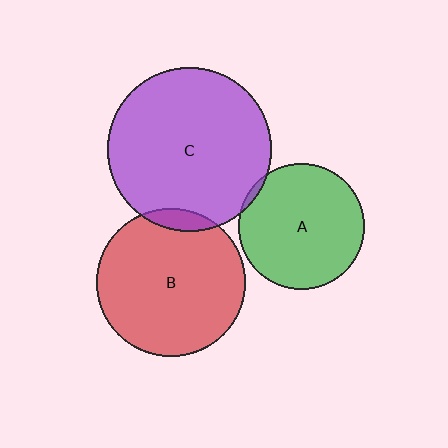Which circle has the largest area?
Circle C (purple).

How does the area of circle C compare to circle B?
Approximately 1.2 times.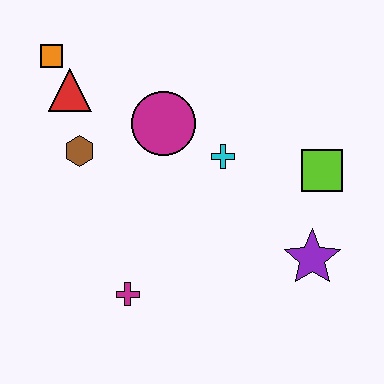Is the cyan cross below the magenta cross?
No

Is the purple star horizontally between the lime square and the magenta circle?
Yes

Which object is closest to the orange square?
The red triangle is closest to the orange square.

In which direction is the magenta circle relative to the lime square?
The magenta circle is to the left of the lime square.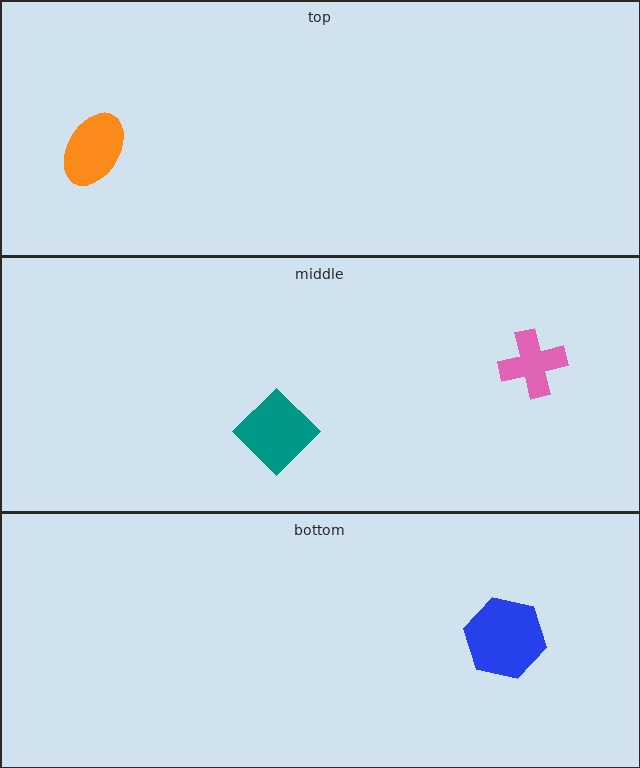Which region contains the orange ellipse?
The top region.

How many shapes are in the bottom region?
1.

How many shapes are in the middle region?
2.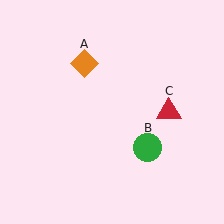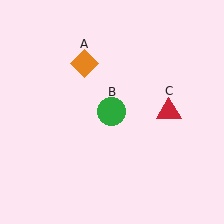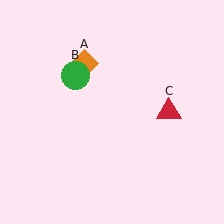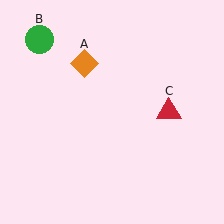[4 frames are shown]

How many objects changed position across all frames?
1 object changed position: green circle (object B).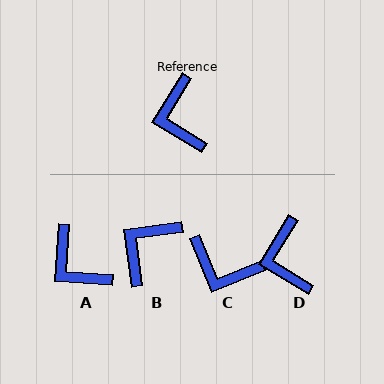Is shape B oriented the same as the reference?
No, it is off by about 51 degrees.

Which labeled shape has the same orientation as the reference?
D.